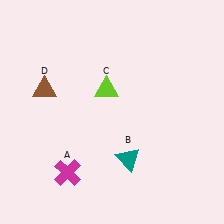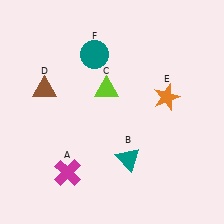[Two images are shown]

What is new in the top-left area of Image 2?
A teal circle (F) was added in the top-left area of Image 2.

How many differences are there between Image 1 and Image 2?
There are 2 differences between the two images.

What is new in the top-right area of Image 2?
An orange star (E) was added in the top-right area of Image 2.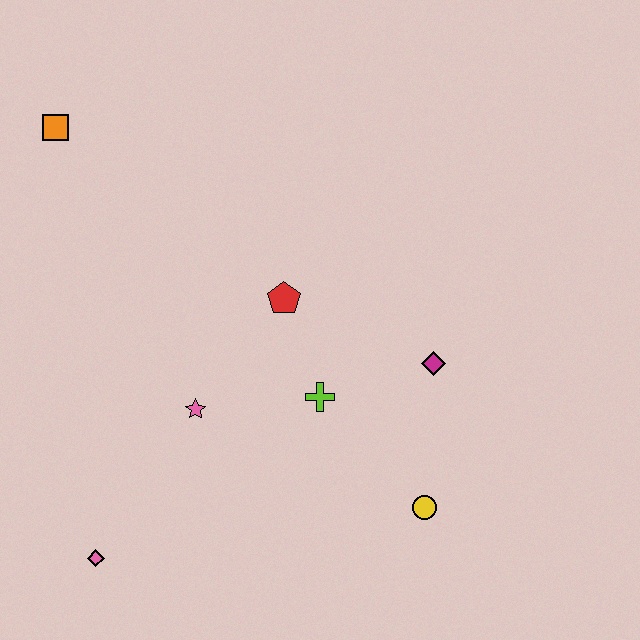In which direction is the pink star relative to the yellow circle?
The pink star is to the left of the yellow circle.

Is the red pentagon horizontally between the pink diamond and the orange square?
No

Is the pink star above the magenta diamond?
No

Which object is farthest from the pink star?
The orange square is farthest from the pink star.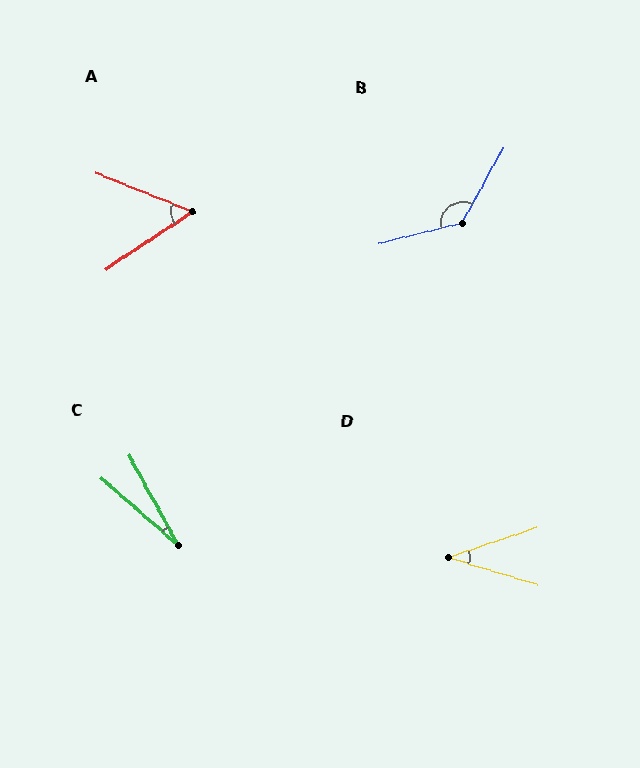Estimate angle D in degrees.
Approximately 35 degrees.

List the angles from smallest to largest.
C (20°), D (35°), A (55°), B (132°).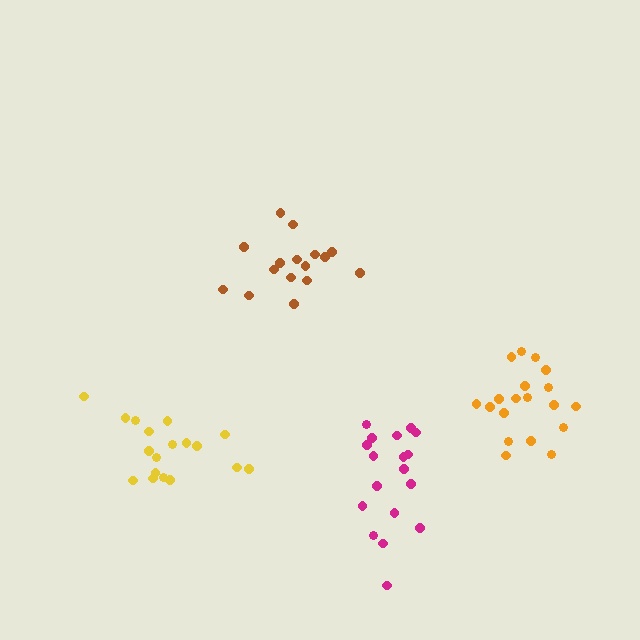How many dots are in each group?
Group 1: 16 dots, Group 2: 18 dots, Group 3: 18 dots, Group 4: 19 dots (71 total).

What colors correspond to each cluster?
The clusters are colored: brown, yellow, magenta, orange.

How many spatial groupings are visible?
There are 4 spatial groupings.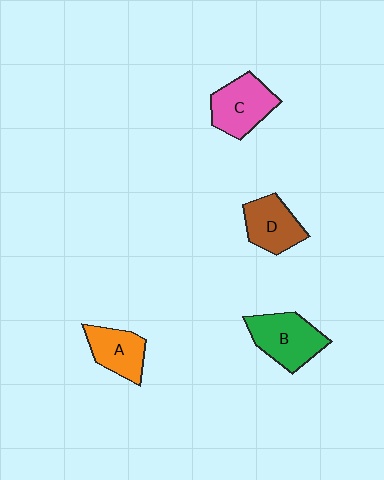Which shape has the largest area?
Shape B (green).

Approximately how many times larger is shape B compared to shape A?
Approximately 1.3 times.